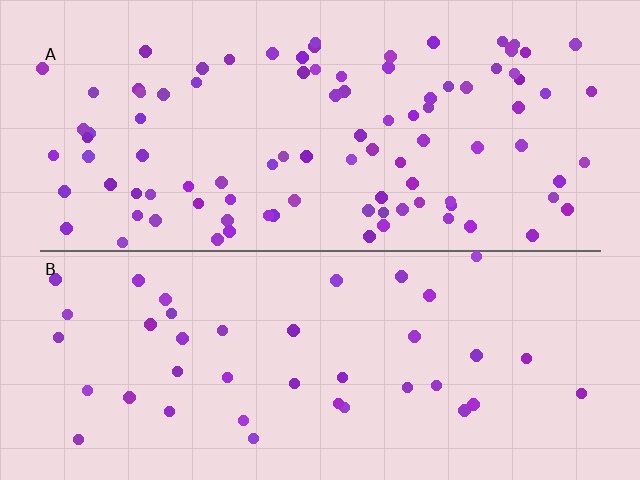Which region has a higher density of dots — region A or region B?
A (the top).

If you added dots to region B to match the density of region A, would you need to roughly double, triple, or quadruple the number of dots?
Approximately double.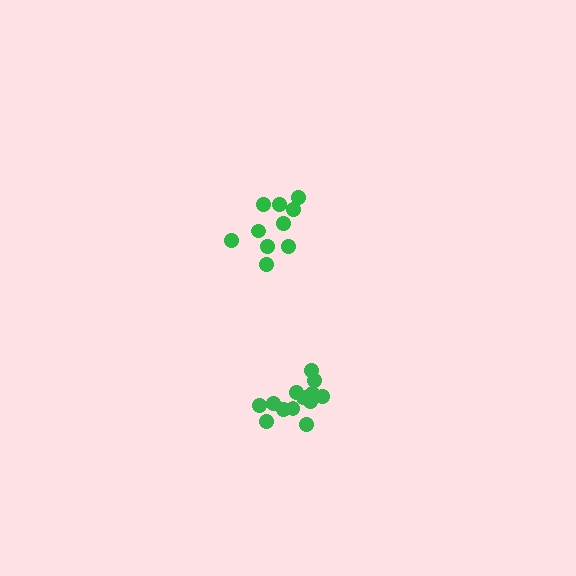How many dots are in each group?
Group 1: 10 dots, Group 2: 13 dots (23 total).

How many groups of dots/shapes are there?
There are 2 groups.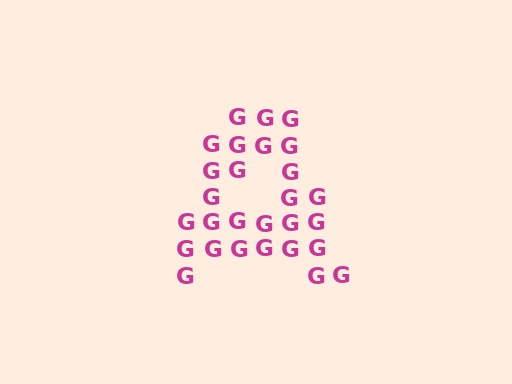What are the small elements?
The small elements are letter G's.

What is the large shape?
The large shape is the letter A.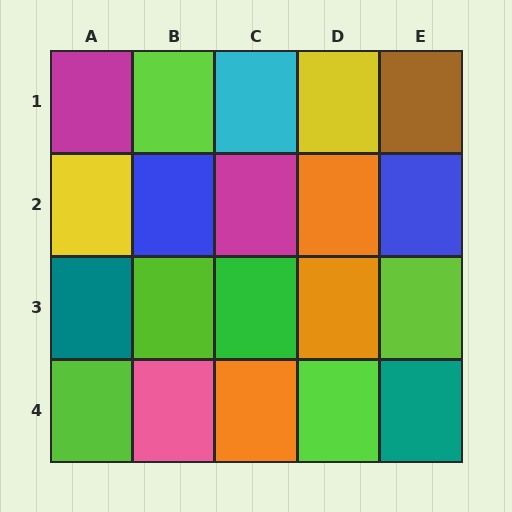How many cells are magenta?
2 cells are magenta.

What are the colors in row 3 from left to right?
Teal, lime, green, orange, lime.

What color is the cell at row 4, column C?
Orange.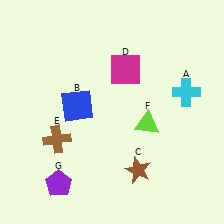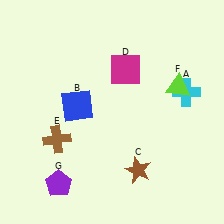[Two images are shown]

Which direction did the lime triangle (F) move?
The lime triangle (F) moved up.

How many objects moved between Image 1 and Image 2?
1 object moved between the two images.